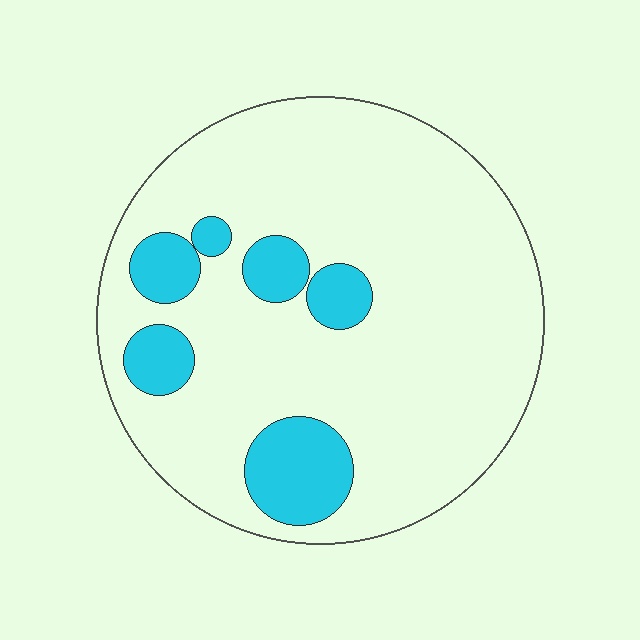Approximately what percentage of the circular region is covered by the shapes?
Approximately 15%.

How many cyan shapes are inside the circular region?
6.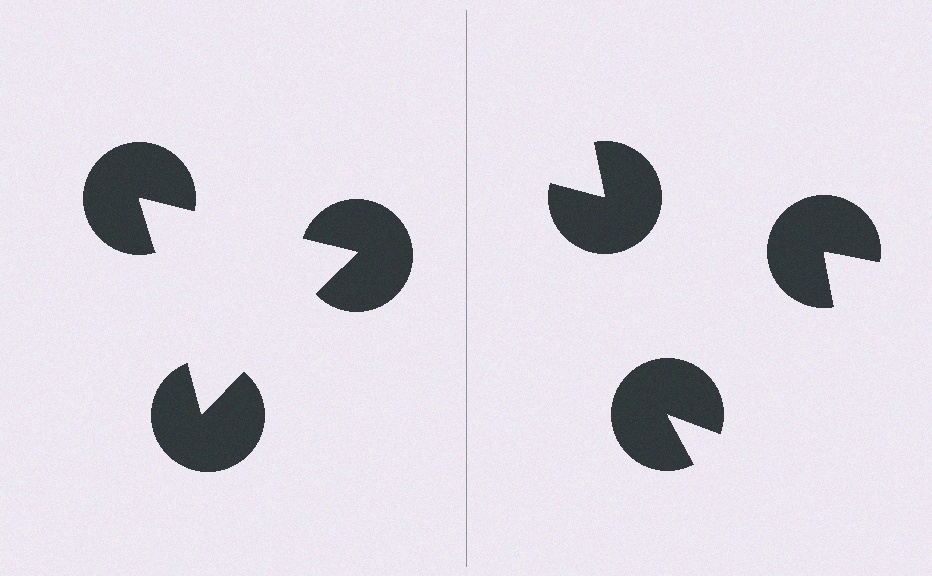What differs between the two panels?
The pac-man discs are positioned identically on both sides; only the wedge orientations differ. On the left they align to a triangle; on the right they are misaligned.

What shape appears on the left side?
An illusory triangle.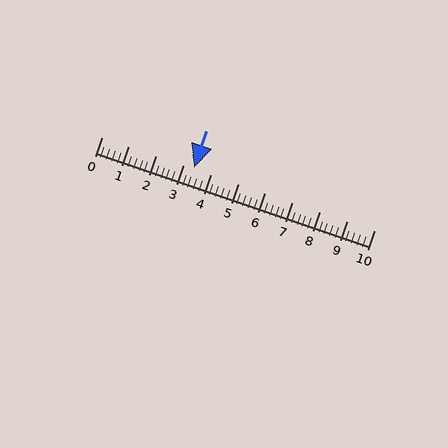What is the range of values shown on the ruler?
The ruler shows values from 0 to 10.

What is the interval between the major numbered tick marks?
The major tick marks are spaced 1 units apart.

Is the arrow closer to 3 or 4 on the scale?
The arrow is closer to 3.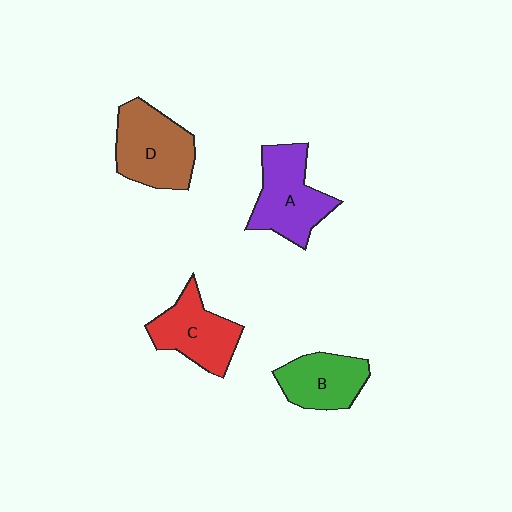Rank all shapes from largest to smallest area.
From largest to smallest: D (brown), A (purple), C (red), B (green).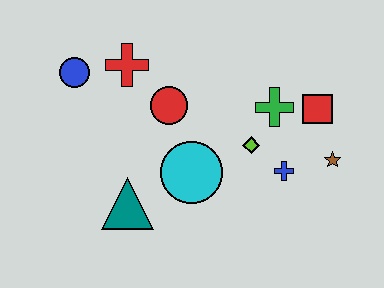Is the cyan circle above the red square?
No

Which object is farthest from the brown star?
The blue circle is farthest from the brown star.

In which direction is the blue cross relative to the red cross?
The blue cross is to the right of the red cross.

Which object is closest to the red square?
The green cross is closest to the red square.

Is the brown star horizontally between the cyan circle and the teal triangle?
No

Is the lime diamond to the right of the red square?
No